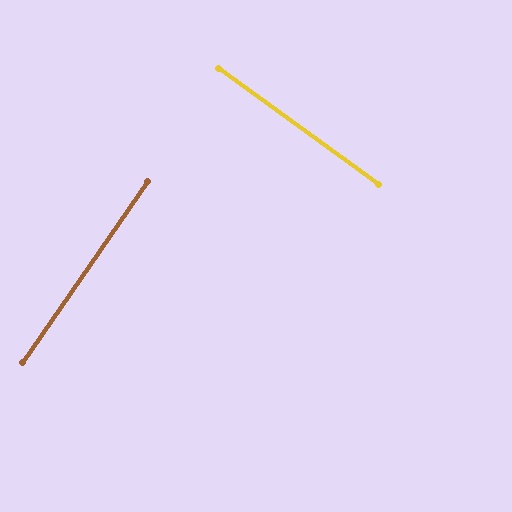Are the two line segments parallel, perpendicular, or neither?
Perpendicular — they meet at approximately 89°.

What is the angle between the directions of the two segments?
Approximately 89 degrees.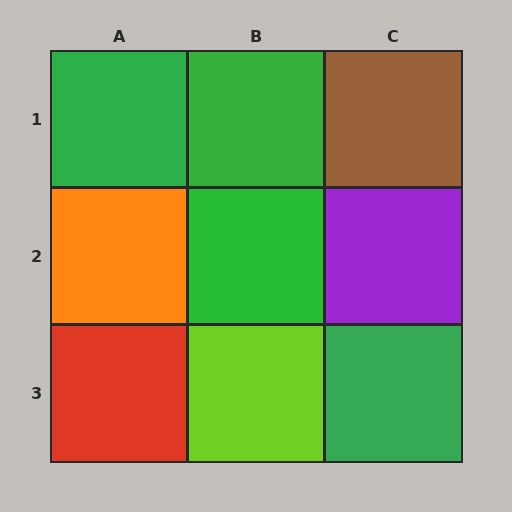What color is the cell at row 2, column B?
Green.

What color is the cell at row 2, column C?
Purple.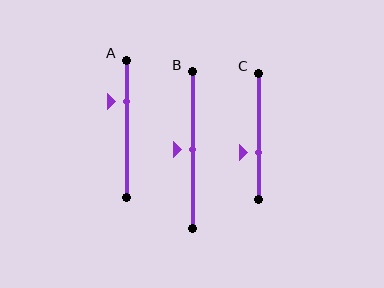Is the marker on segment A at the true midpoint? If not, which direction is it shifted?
No, the marker on segment A is shifted upward by about 20% of the segment length.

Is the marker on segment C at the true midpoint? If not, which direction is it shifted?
No, the marker on segment C is shifted downward by about 13% of the segment length.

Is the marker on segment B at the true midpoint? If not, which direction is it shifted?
Yes, the marker on segment B is at the true midpoint.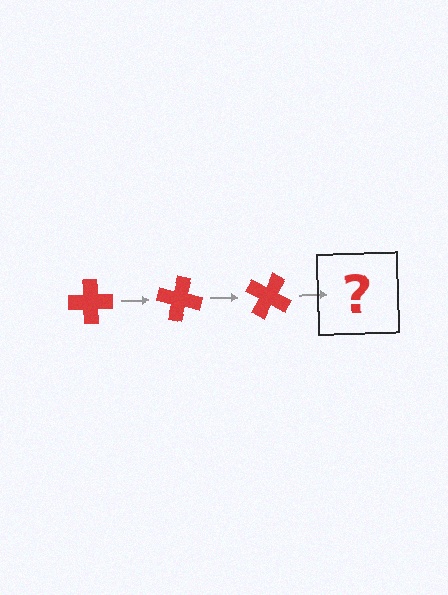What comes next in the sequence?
The next element should be a red cross rotated 45 degrees.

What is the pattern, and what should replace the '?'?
The pattern is that the cross rotates 15 degrees each step. The '?' should be a red cross rotated 45 degrees.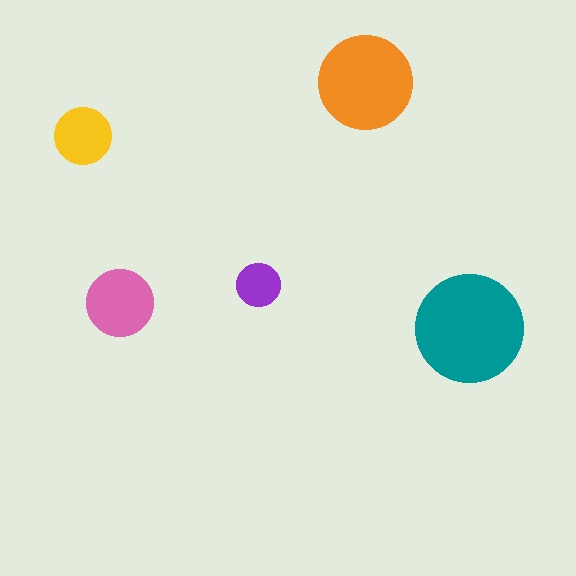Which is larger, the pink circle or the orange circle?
The orange one.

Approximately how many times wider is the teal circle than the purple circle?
About 2.5 times wider.